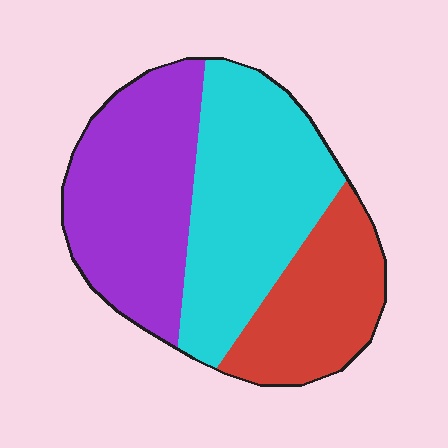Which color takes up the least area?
Red, at roughly 25%.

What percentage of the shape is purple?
Purple covers around 35% of the shape.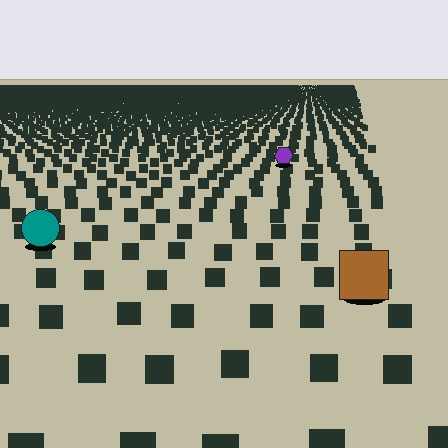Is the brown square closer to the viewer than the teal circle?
Yes. The brown square is closer — you can tell from the texture gradient: the ground texture is coarser near it.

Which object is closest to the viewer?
The brown square is closest. The texture marks near it are larger and more spread out.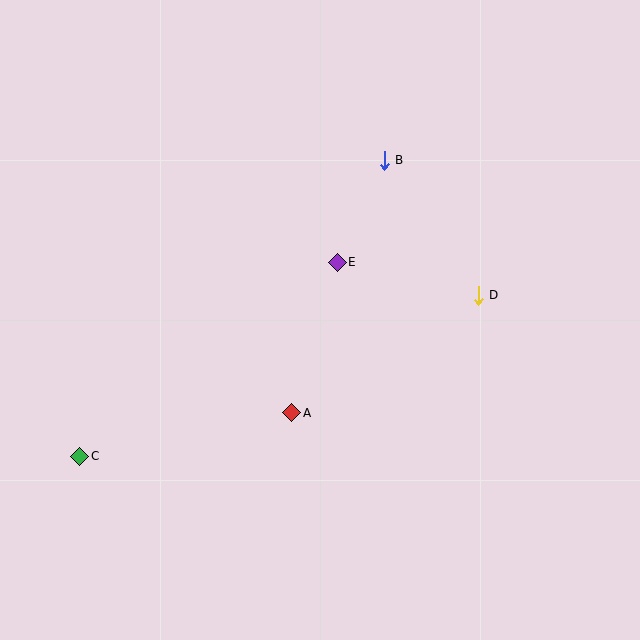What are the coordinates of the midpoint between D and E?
The midpoint between D and E is at (408, 279).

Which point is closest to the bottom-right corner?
Point D is closest to the bottom-right corner.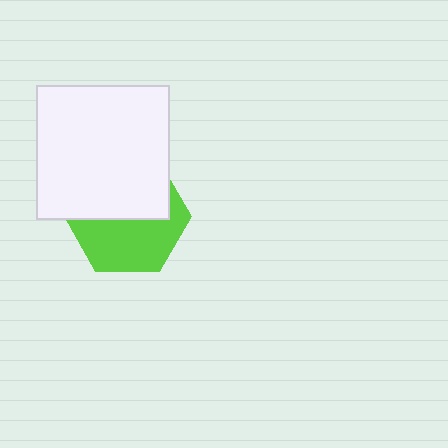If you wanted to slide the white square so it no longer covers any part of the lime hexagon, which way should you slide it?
Slide it up — that is the most direct way to separate the two shapes.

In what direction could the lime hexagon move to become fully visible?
The lime hexagon could move down. That would shift it out from behind the white square entirely.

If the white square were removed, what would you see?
You would see the complete lime hexagon.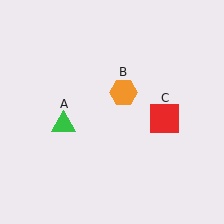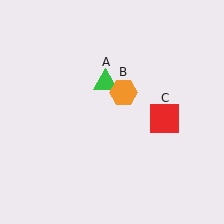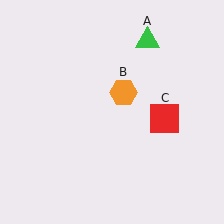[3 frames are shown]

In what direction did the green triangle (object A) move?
The green triangle (object A) moved up and to the right.